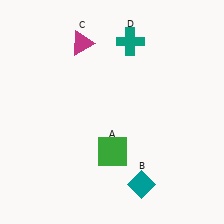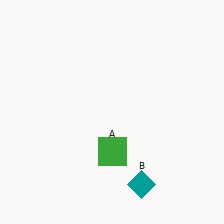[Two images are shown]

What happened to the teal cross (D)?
The teal cross (D) was removed in Image 2. It was in the top-right area of Image 1.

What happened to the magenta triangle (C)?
The magenta triangle (C) was removed in Image 2. It was in the top-left area of Image 1.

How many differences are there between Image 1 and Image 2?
There are 2 differences between the two images.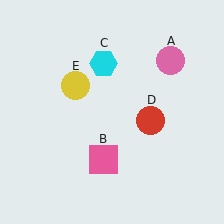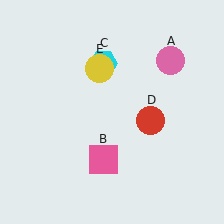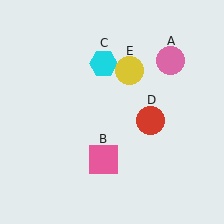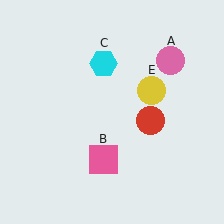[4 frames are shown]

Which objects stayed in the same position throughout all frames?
Pink circle (object A) and pink square (object B) and cyan hexagon (object C) and red circle (object D) remained stationary.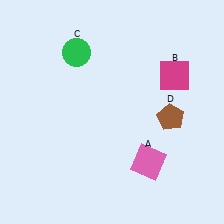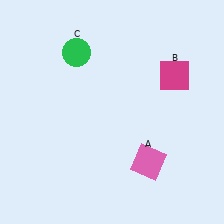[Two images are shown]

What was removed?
The brown pentagon (D) was removed in Image 2.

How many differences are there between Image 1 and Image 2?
There is 1 difference between the two images.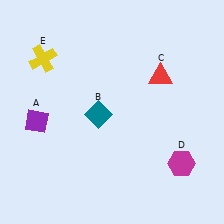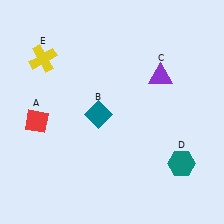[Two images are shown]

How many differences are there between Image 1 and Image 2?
There are 3 differences between the two images.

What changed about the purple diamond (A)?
In Image 1, A is purple. In Image 2, it changed to red.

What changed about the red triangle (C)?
In Image 1, C is red. In Image 2, it changed to purple.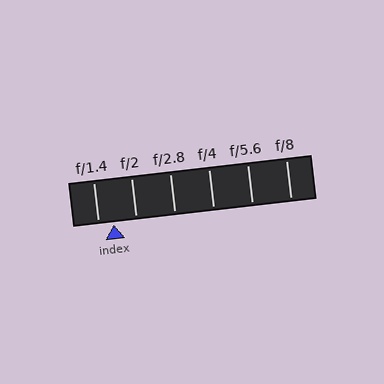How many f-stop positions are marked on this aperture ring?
There are 6 f-stop positions marked.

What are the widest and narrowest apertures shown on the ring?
The widest aperture shown is f/1.4 and the narrowest is f/8.